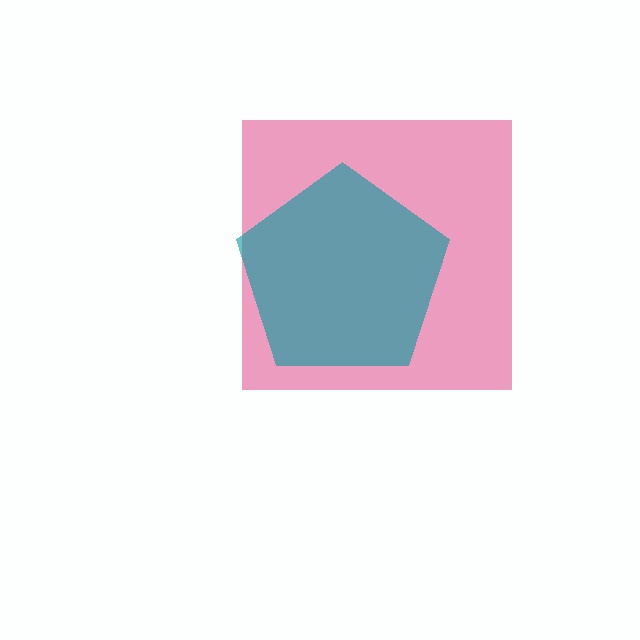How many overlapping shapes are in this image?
There are 2 overlapping shapes in the image.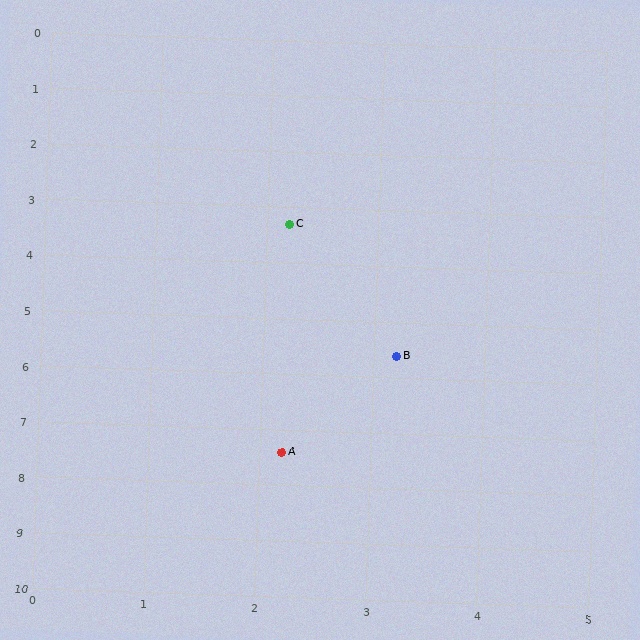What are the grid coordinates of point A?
Point A is at approximately (2.2, 7.4).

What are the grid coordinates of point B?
Point B is at approximately (3.2, 5.6).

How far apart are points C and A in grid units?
Points C and A are about 4.1 grid units apart.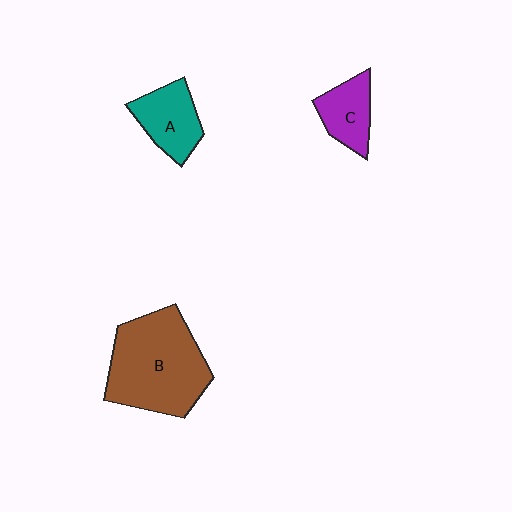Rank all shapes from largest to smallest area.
From largest to smallest: B (brown), A (teal), C (purple).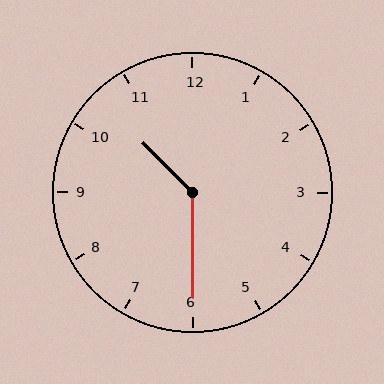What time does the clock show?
10:30.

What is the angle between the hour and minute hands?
Approximately 135 degrees.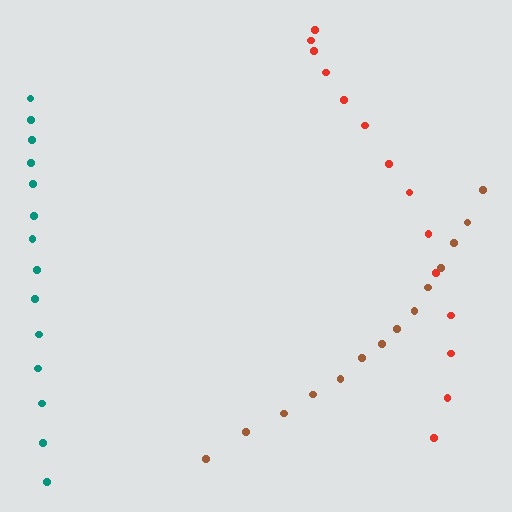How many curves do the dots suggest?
There are 3 distinct paths.